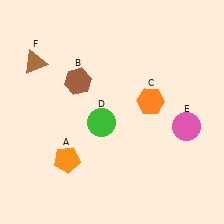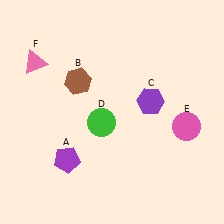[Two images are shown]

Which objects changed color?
A changed from orange to purple. C changed from orange to purple. F changed from brown to pink.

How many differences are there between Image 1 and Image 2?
There are 3 differences between the two images.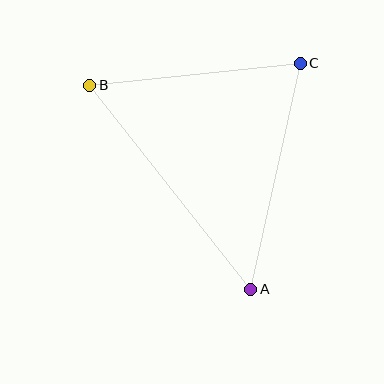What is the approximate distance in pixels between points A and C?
The distance between A and C is approximately 232 pixels.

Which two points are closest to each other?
Points B and C are closest to each other.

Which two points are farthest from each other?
Points A and B are farthest from each other.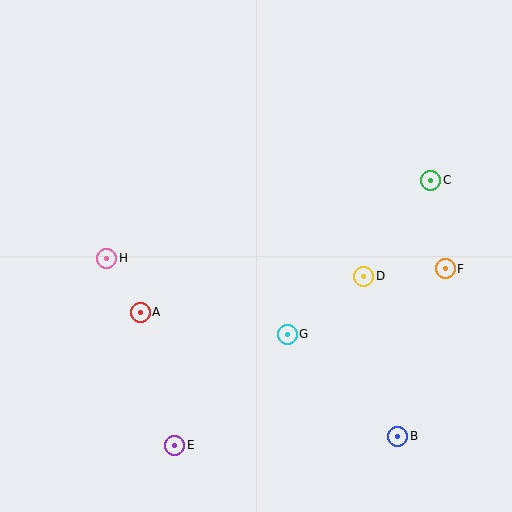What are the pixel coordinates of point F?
Point F is at (445, 269).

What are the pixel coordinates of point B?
Point B is at (398, 436).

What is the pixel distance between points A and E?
The distance between A and E is 138 pixels.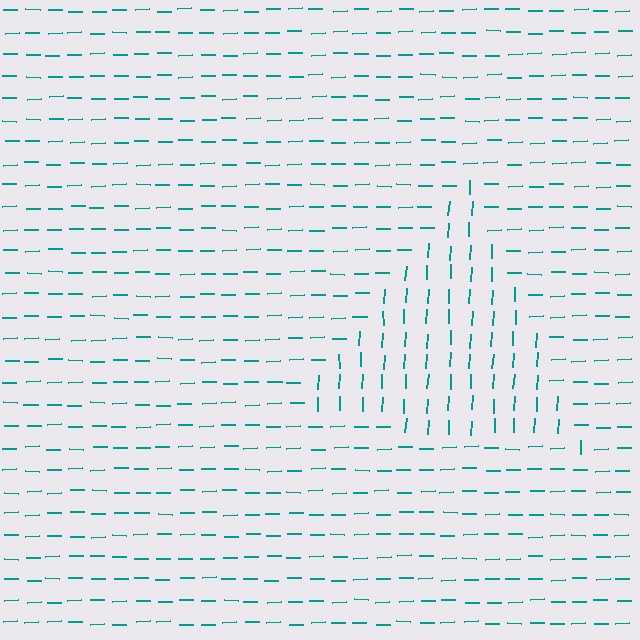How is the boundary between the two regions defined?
The boundary is defined purely by a change in line orientation (approximately 87 degrees difference). All lines are the same color and thickness.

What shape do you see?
I see a triangle.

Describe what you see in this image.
The image is filled with small teal line segments. A triangle region in the image has lines oriented differently from the surrounding lines, creating a visible texture boundary.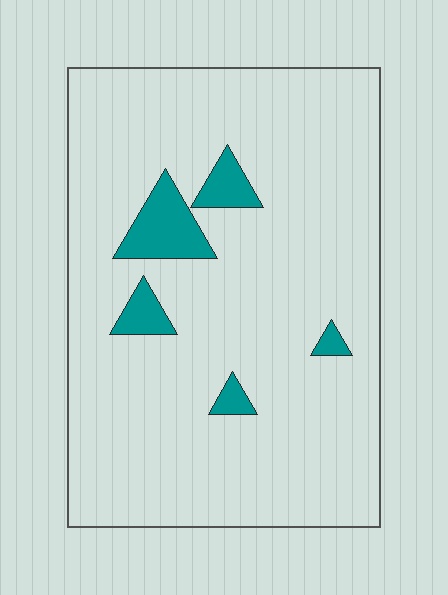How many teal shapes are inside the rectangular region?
5.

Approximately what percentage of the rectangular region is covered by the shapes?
Approximately 10%.